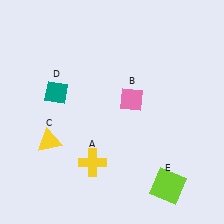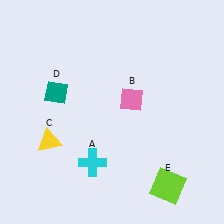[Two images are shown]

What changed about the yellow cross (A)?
In Image 1, A is yellow. In Image 2, it changed to cyan.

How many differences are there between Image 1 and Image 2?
There is 1 difference between the two images.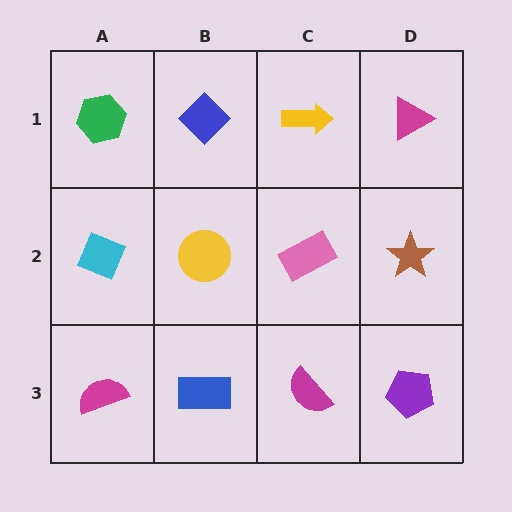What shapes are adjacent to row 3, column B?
A yellow circle (row 2, column B), a magenta semicircle (row 3, column A), a magenta semicircle (row 3, column C).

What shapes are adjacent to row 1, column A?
A cyan diamond (row 2, column A), a blue diamond (row 1, column B).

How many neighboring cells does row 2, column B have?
4.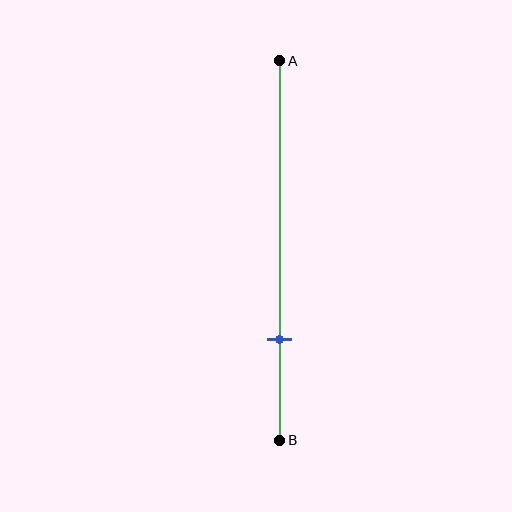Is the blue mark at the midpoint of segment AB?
No, the mark is at about 75% from A, not at the 50% midpoint.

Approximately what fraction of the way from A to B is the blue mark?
The blue mark is approximately 75% of the way from A to B.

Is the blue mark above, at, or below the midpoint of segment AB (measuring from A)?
The blue mark is below the midpoint of segment AB.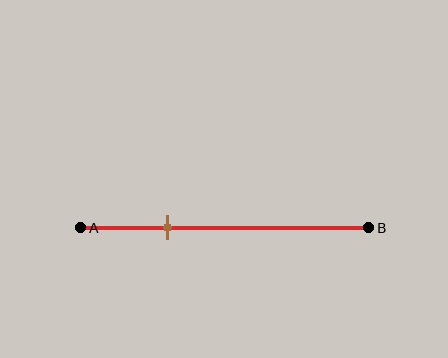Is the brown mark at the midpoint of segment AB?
No, the mark is at about 30% from A, not at the 50% midpoint.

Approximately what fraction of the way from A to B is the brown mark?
The brown mark is approximately 30% of the way from A to B.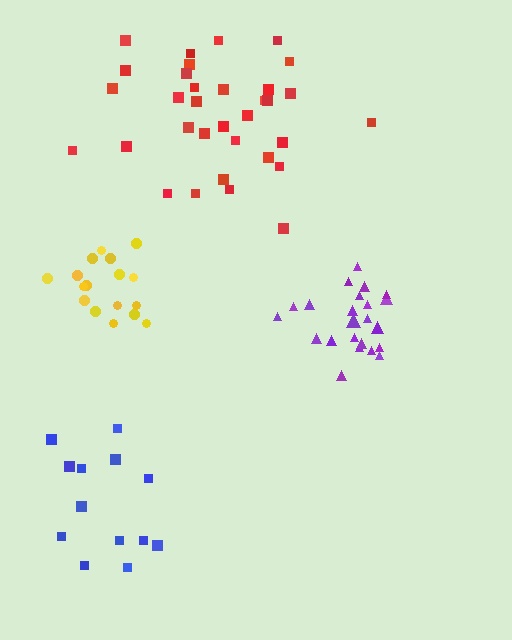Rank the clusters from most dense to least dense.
purple, yellow, red, blue.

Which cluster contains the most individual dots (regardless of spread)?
Red (33).